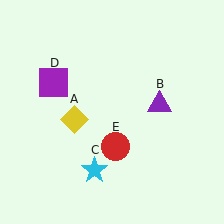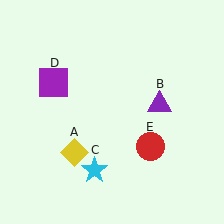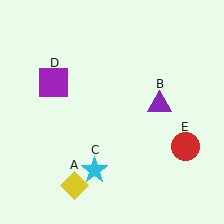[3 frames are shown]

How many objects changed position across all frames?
2 objects changed position: yellow diamond (object A), red circle (object E).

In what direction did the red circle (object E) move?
The red circle (object E) moved right.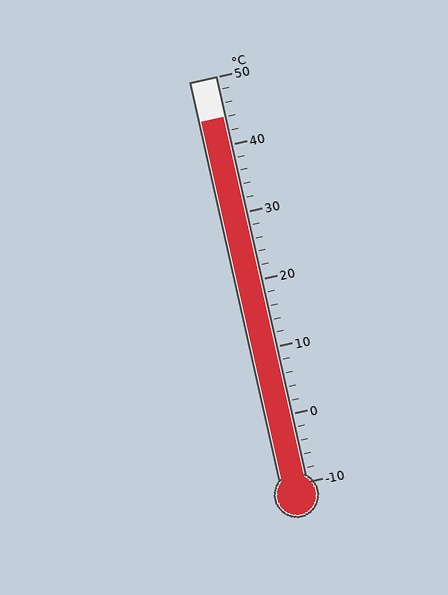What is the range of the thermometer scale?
The thermometer scale ranges from -10°C to 50°C.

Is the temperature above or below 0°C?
The temperature is above 0°C.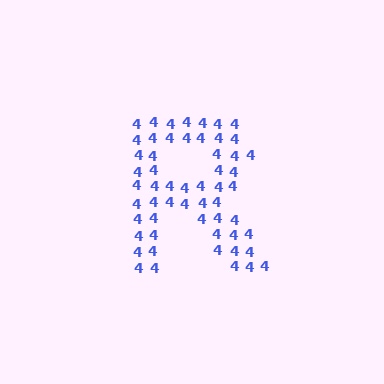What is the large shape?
The large shape is the letter R.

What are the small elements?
The small elements are digit 4's.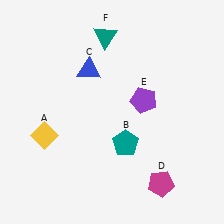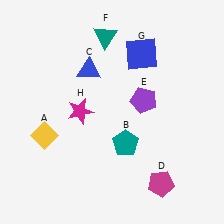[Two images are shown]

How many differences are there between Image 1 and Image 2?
There are 2 differences between the two images.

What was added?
A blue square (G), a magenta star (H) were added in Image 2.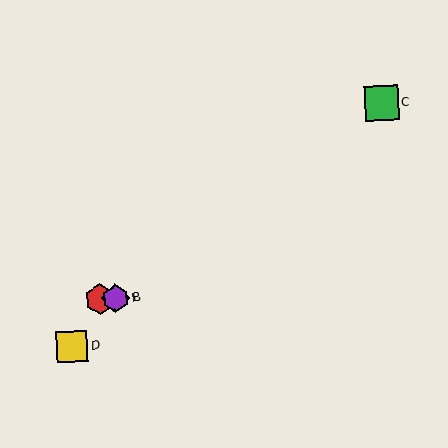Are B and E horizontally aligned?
Yes, both are at y≈298.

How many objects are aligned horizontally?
3 objects (A, B, E) are aligned horizontally.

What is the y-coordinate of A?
Object A is at y≈299.